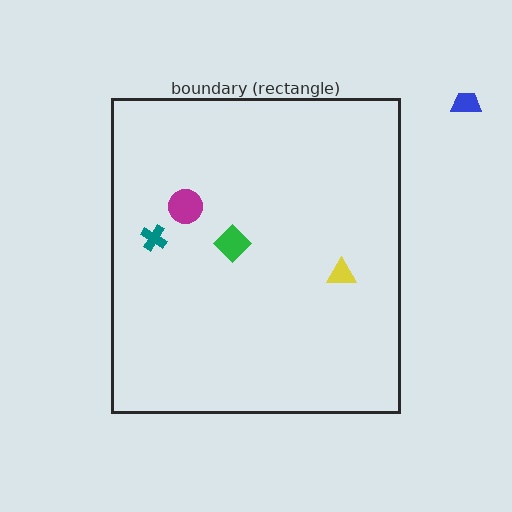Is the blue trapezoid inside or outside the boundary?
Outside.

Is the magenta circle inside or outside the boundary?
Inside.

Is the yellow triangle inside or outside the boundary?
Inside.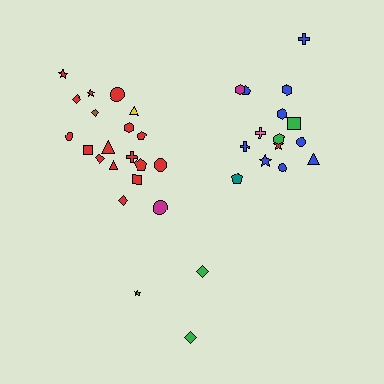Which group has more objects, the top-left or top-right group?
The top-left group.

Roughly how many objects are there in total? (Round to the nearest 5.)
Roughly 35 objects in total.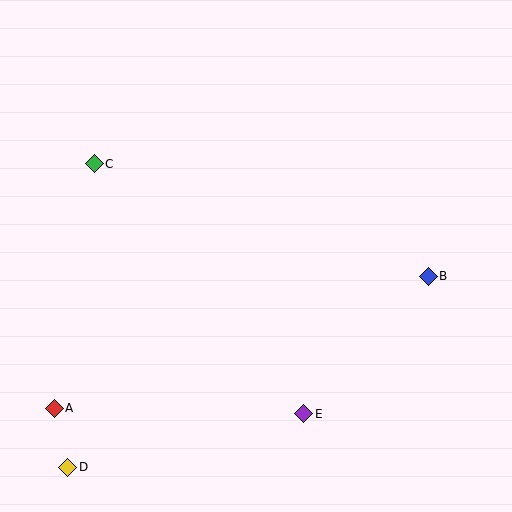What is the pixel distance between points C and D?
The distance between C and D is 305 pixels.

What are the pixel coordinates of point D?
Point D is at (68, 467).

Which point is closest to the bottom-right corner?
Point E is closest to the bottom-right corner.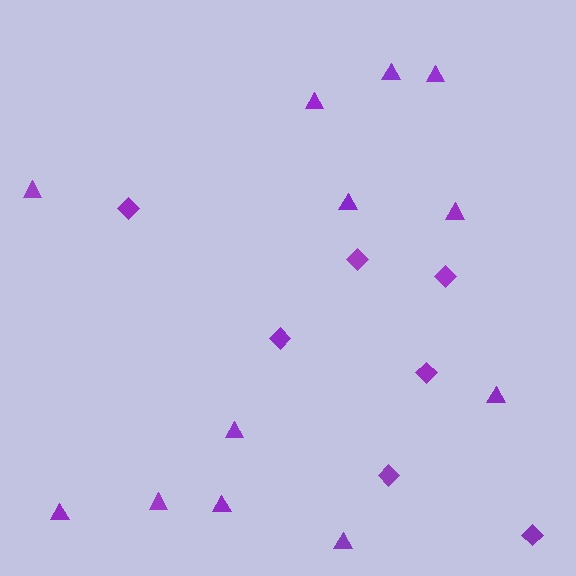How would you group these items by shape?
There are 2 groups: one group of triangles (12) and one group of diamonds (7).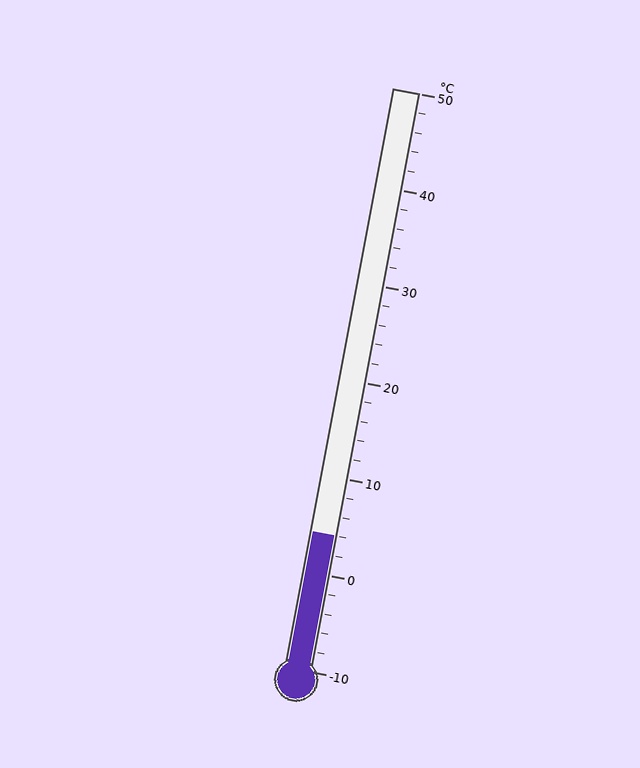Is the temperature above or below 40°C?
The temperature is below 40°C.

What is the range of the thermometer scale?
The thermometer scale ranges from -10°C to 50°C.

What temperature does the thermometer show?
The thermometer shows approximately 4°C.